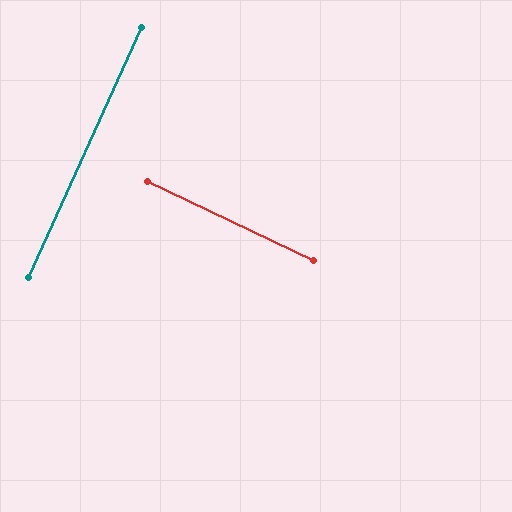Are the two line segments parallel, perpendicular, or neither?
Perpendicular — they meet at approximately 89°.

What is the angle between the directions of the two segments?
Approximately 89 degrees.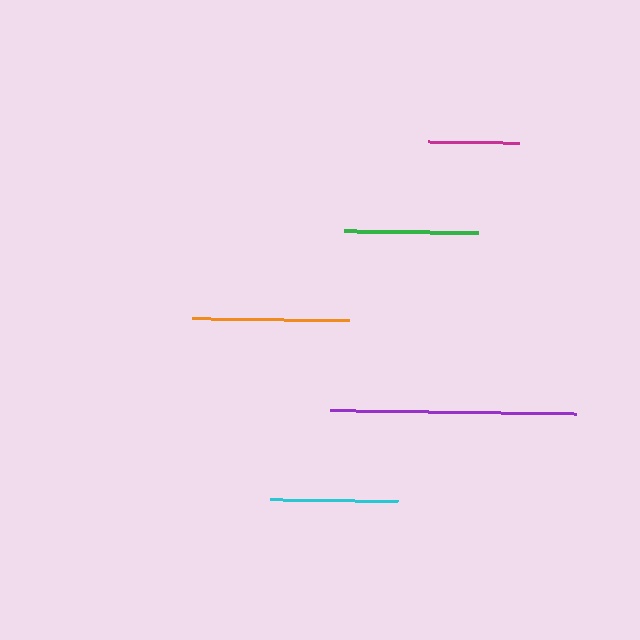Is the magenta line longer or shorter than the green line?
The green line is longer than the magenta line.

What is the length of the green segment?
The green segment is approximately 134 pixels long.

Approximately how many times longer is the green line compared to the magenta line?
The green line is approximately 1.5 times the length of the magenta line.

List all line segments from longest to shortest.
From longest to shortest: purple, orange, green, cyan, magenta.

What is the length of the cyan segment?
The cyan segment is approximately 128 pixels long.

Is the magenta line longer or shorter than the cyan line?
The cyan line is longer than the magenta line.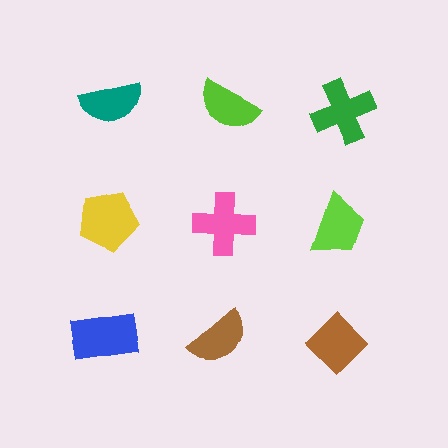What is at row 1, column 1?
A teal semicircle.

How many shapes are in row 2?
3 shapes.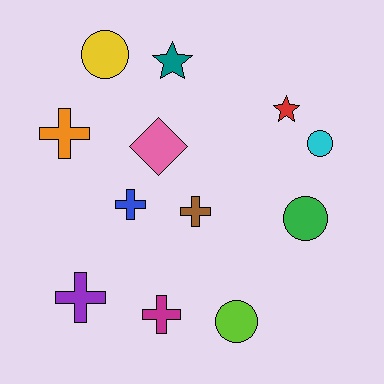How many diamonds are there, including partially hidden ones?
There is 1 diamond.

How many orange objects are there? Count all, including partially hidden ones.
There is 1 orange object.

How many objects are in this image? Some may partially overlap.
There are 12 objects.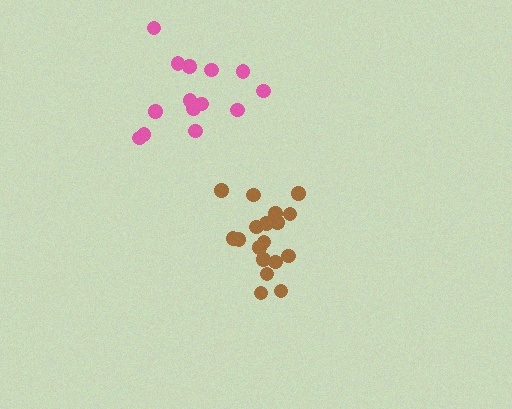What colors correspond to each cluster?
The clusters are colored: pink, brown.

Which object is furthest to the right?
The brown cluster is rightmost.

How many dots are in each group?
Group 1: 14 dots, Group 2: 18 dots (32 total).